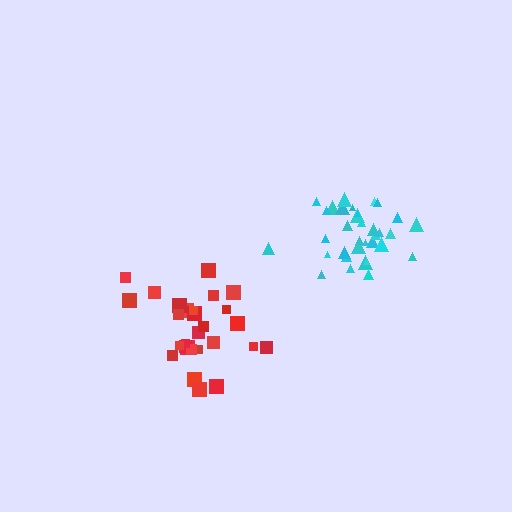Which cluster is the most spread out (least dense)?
Red.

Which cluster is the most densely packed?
Cyan.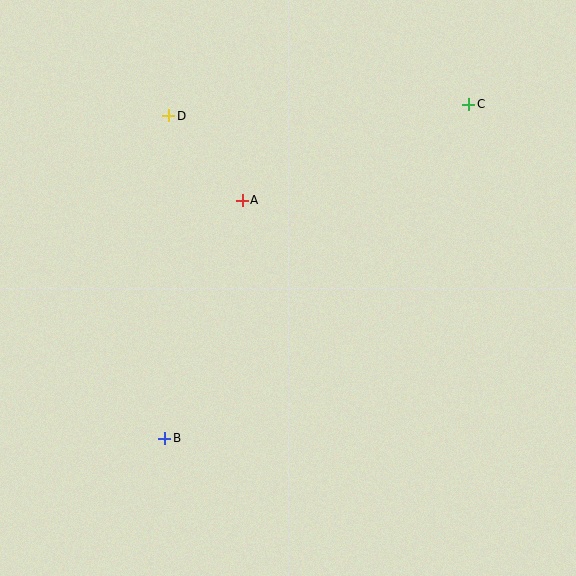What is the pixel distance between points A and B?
The distance between A and B is 250 pixels.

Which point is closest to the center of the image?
Point A at (242, 200) is closest to the center.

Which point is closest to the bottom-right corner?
Point B is closest to the bottom-right corner.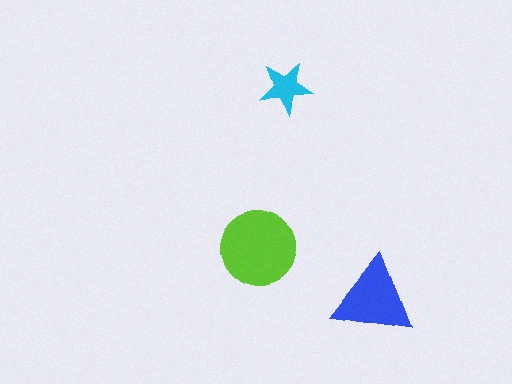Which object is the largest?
The lime circle.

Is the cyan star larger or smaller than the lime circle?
Smaller.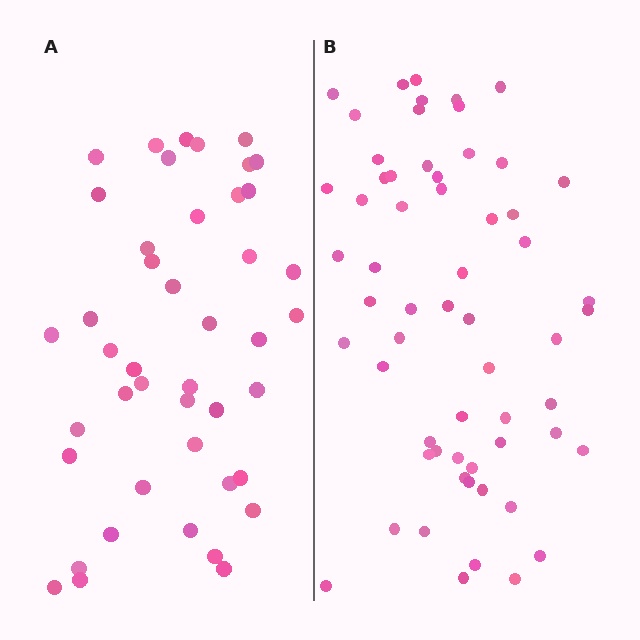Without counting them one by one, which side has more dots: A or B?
Region B (the right region) has more dots.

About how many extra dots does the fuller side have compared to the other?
Region B has approximately 15 more dots than region A.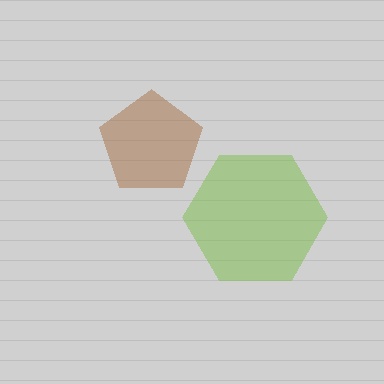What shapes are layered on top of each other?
The layered shapes are: a brown pentagon, a lime hexagon.